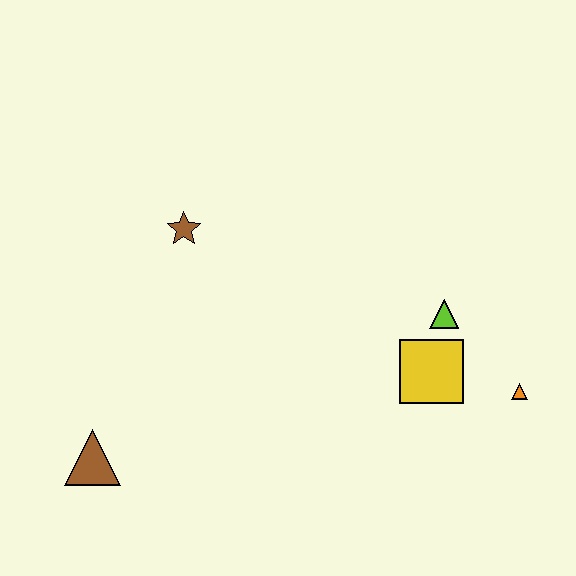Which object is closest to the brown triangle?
The brown star is closest to the brown triangle.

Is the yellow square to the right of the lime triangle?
No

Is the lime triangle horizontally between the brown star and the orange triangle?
Yes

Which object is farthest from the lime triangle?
The brown triangle is farthest from the lime triangle.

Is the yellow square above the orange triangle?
Yes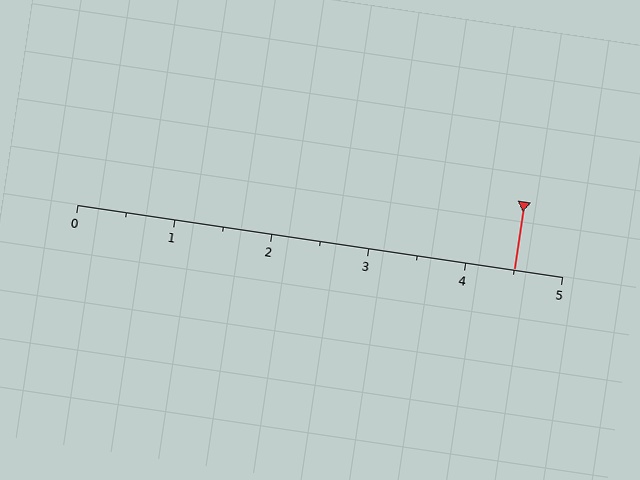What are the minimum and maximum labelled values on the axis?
The axis runs from 0 to 5.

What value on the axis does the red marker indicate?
The marker indicates approximately 4.5.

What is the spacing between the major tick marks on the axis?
The major ticks are spaced 1 apart.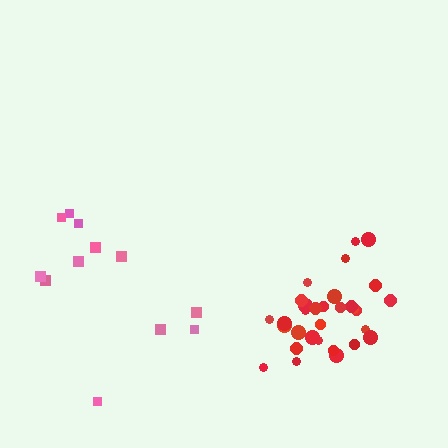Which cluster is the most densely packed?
Red.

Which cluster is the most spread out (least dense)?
Pink.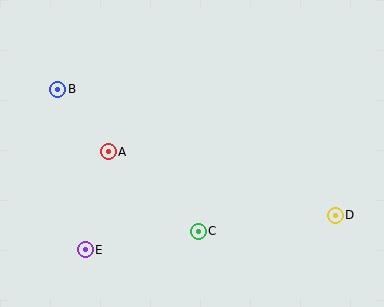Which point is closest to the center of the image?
Point C at (198, 231) is closest to the center.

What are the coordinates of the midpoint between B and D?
The midpoint between B and D is at (197, 152).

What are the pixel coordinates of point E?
Point E is at (85, 250).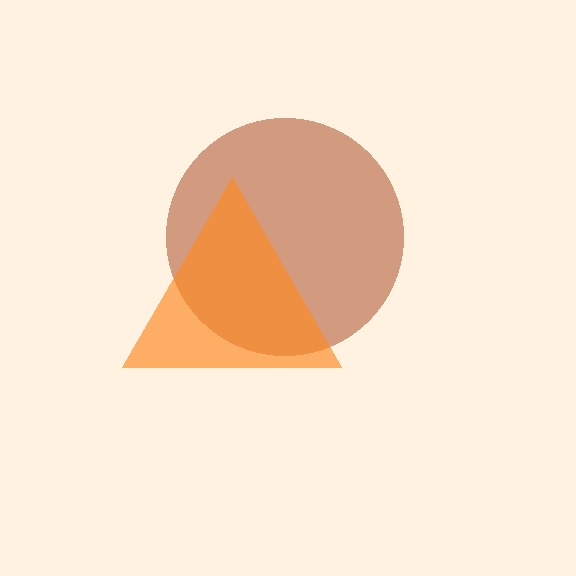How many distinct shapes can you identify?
There are 2 distinct shapes: a brown circle, an orange triangle.